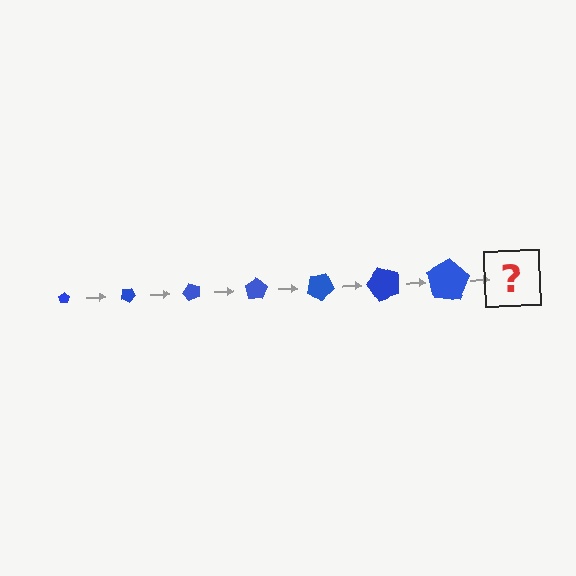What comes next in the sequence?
The next element should be a pentagon, larger than the previous one and rotated 175 degrees from the start.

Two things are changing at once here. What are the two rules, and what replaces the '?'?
The two rules are that the pentagon grows larger each step and it rotates 25 degrees each step. The '?' should be a pentagon, larger than the previous one and rotated 175 degrees from the start.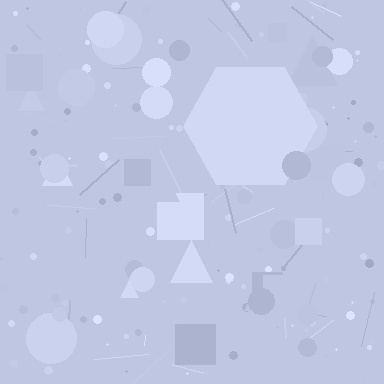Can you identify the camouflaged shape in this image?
The camouflaged shape is a hexagon.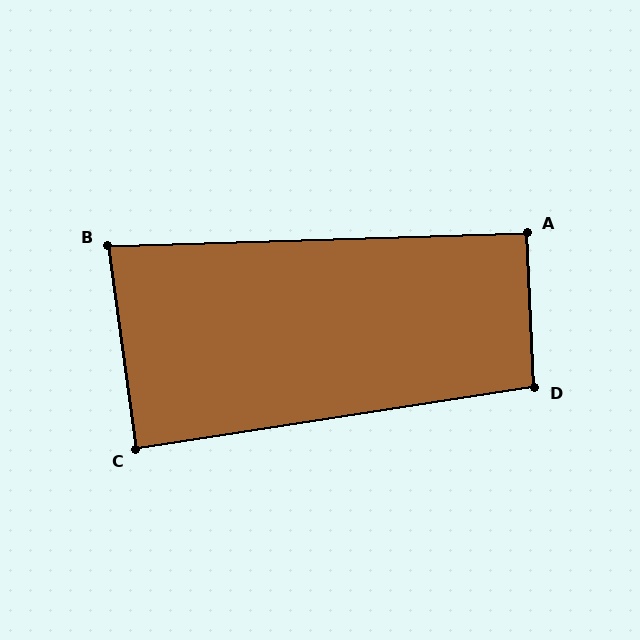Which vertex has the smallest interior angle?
B, at approximately 84 degrees.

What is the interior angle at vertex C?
Approximately 89 degrees (approximately right).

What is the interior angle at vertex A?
Approximately 91 degrees (approximately right).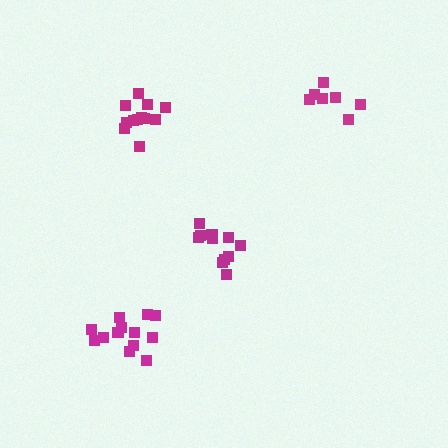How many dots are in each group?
Group 1: 12 dots, Group 2: 7 dots, Group 3: 11 dots, Group 4: 13 dots (43 total).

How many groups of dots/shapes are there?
There are 4 groups.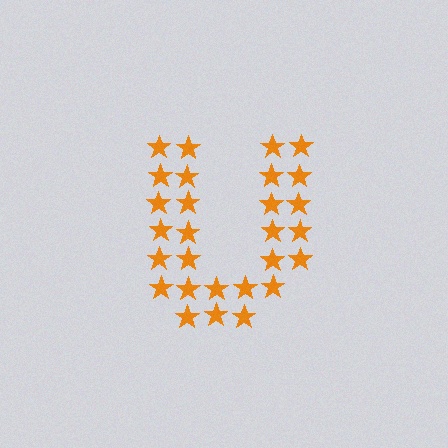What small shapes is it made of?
It is made of small stars.